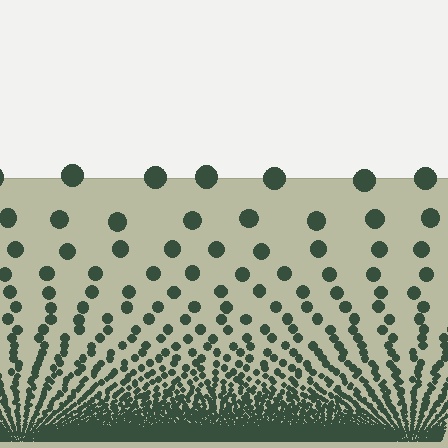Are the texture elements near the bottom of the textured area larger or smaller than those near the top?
Smaller. The gradient is inverted — elements near the bottom are smaller and denser.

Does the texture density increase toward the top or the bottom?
Density increases toward the bottom.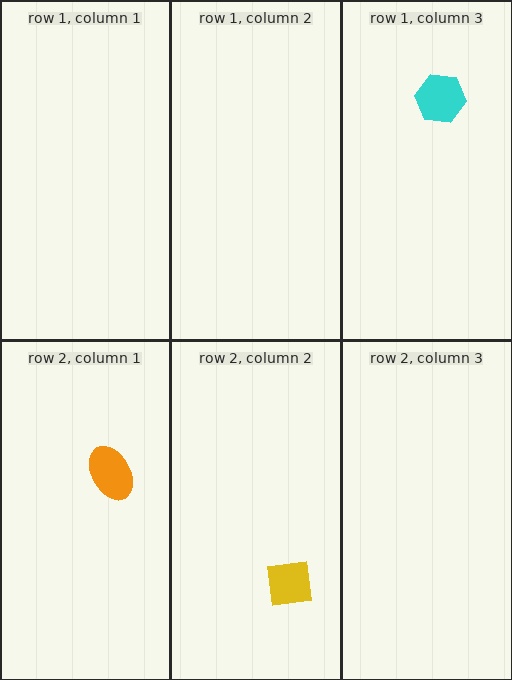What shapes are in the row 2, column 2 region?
The yellow square.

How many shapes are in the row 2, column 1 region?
1.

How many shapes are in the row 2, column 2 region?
1.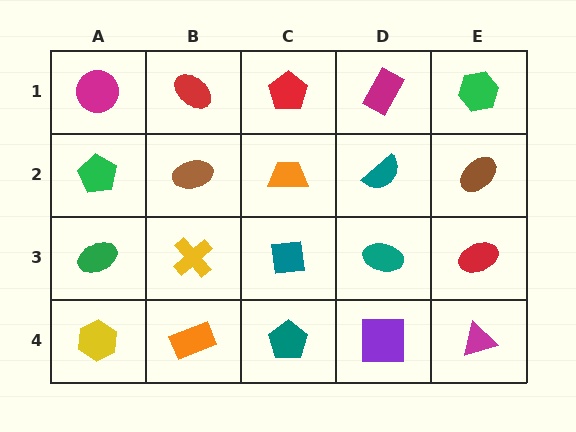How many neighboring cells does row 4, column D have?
3.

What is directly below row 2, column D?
A teal ellipse.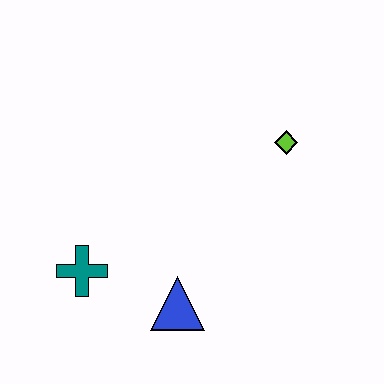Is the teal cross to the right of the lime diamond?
No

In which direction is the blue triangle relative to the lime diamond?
The blue triangle is below the lime diamond.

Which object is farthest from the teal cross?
The lime diamond is farthest from the teal cross.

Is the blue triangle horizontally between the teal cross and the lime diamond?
Yes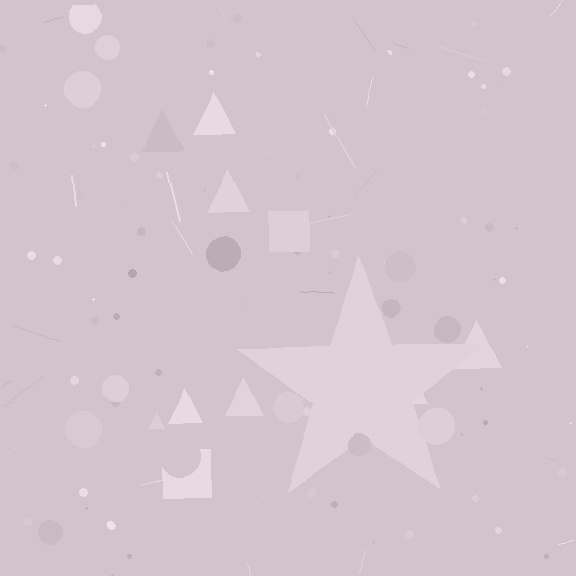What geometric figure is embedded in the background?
A star is embedded in the background.